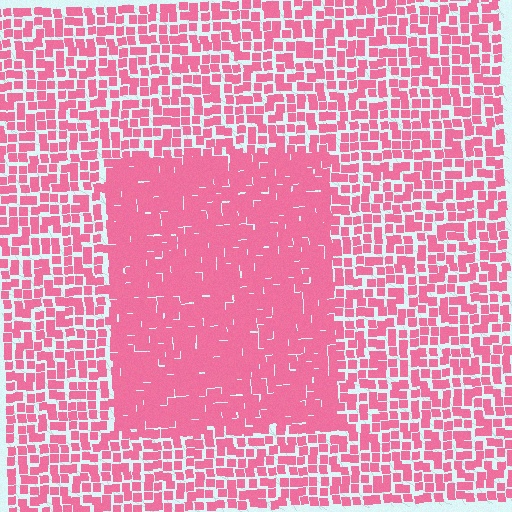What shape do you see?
I see a rectangle.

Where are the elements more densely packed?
The elements are more densely packed inside the rectangle boundary.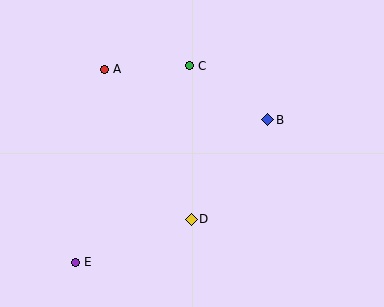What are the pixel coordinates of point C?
Point C is at (190, 66).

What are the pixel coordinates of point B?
Point B is at (268, 120).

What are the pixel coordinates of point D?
Point D is at (191, 219).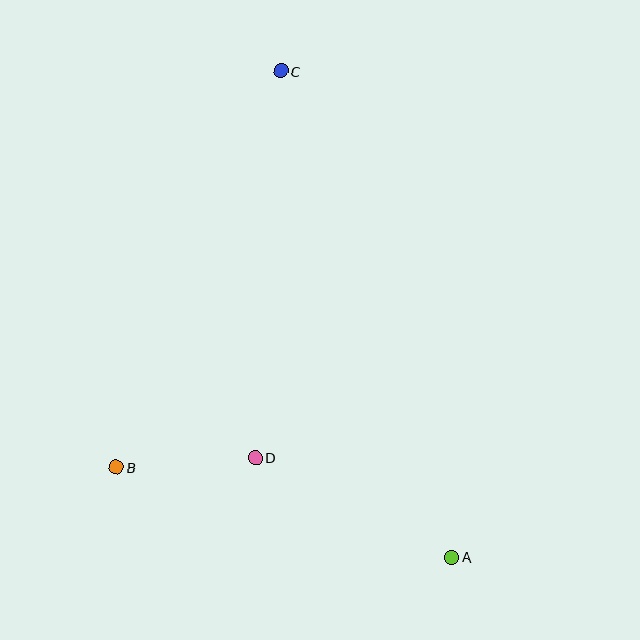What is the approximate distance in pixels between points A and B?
The distance between A and B is approximately 347 pixels.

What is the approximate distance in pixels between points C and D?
The distance between C and D is approximately 388 pixels.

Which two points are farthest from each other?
Points A and C are farthest from each other.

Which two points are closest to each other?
Points B and D are closest to each other.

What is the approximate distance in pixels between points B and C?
The distance between B and C is approximately 429 pixels.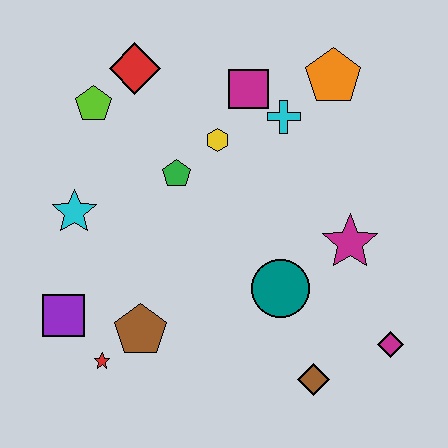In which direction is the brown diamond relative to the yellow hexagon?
The brown diamond is below the yellow hexagon.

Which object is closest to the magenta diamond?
The brown diamond is closest to the magenta diamond.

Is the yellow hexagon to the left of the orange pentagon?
Yes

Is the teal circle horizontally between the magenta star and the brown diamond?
No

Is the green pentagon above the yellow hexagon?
No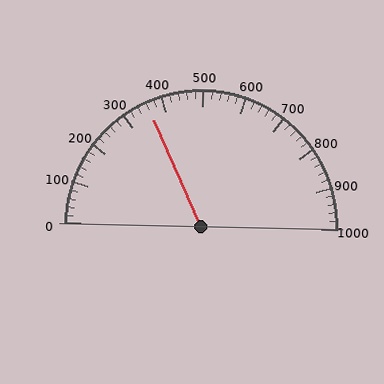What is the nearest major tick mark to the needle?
The nearest major tick mark is 400.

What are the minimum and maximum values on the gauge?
The gauge ranges from 0 to 1000.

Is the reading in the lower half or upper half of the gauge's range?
The reading is in the lower half of the range (0 to 1000).